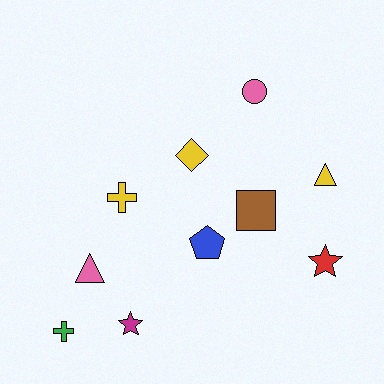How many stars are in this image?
There are 2 stars.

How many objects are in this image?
There are 10 objects.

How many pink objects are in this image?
There are 2 pink objects.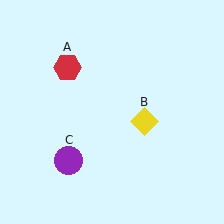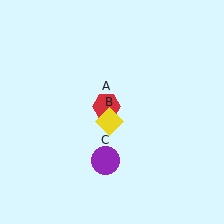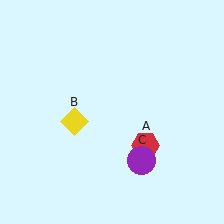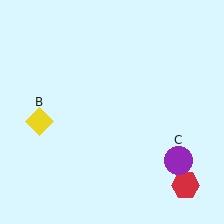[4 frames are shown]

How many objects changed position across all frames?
3 objects changed position: red hexagon (object A), yellow diamond (object B), purple circle (object C).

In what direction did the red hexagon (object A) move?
The red hexagon (object A) moved down and to the right.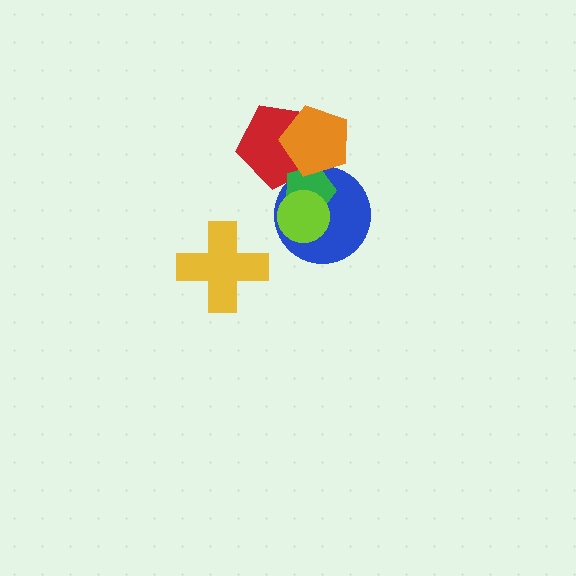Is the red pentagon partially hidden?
Yes, it is partially covered by another shape.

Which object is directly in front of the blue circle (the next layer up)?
The red pentagon is directly in front of the blue circle.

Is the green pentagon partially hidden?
Yes, it is partially covered by another shape.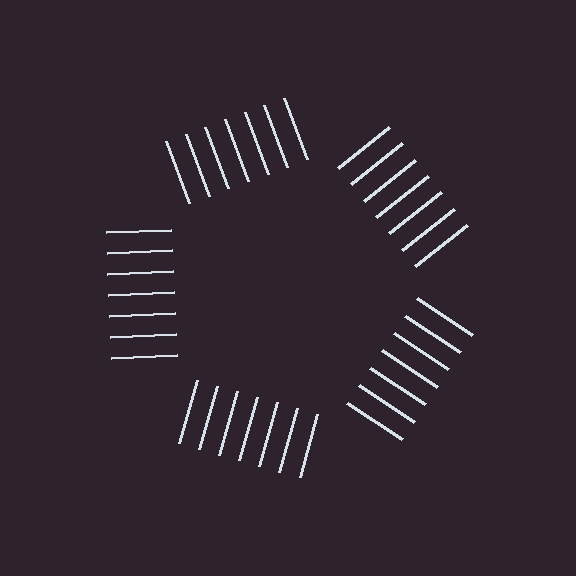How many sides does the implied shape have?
5 sides — the line-ends trace a pentagon.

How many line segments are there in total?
35 — 7 along each of the 5 edges.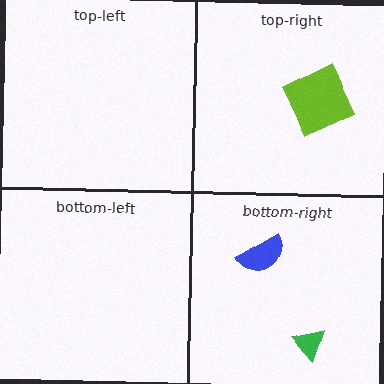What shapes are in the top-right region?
The lime square.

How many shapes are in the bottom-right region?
2.